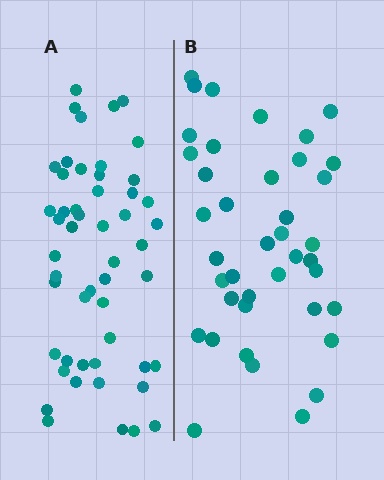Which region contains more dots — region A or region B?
Region A (the left region) has more dots.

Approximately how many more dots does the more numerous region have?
Region A has roughly 12 or so more dots than region B.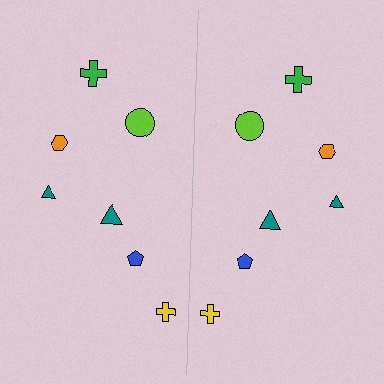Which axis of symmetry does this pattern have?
The pattern has a vertical axis of symmetry running through the center of the image.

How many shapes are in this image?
There are 14 shapes in this image.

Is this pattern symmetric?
Yes, this pattern has bilateral (reflection) symmetry.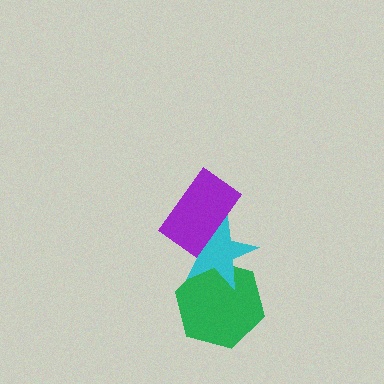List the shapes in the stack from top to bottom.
From top to bottom: the purple rectangle, the cyan star, the green hexagon.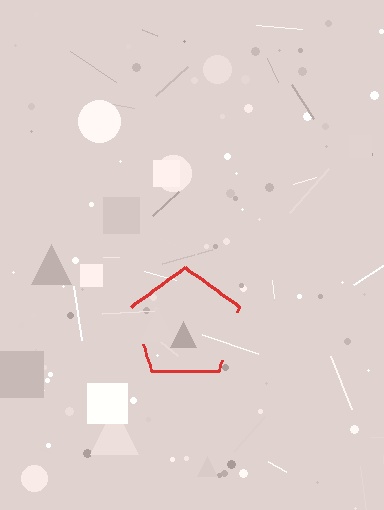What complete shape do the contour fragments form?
The contour fragments form a pentagon.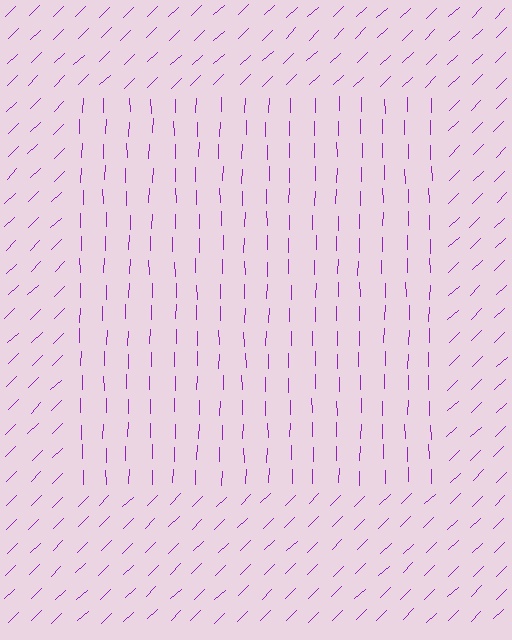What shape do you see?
I see a rectangle.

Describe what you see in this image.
The image is filled with small purple line segments. A rectangle region in the image has lines oriented differently from the surrounding lines, creating a visible texture boundary.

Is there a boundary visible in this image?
Yes, there is a texture boundary formed by a change in line orientation.